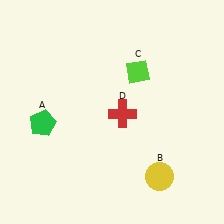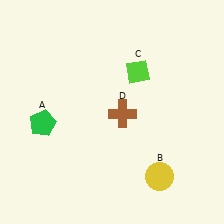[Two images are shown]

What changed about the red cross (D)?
In Image 1, D is red. In Image 2, it changed to brown.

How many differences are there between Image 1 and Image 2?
There is 1 difference between the two images.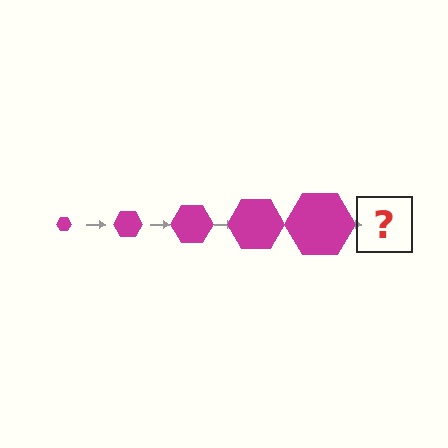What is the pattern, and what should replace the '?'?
The pattern is that the hexagon gets progressively larger each step. The '?' should be a magenta hexagon, larger than the previous one.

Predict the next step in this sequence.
The next step is a magenta hexagon, larger than the previous one.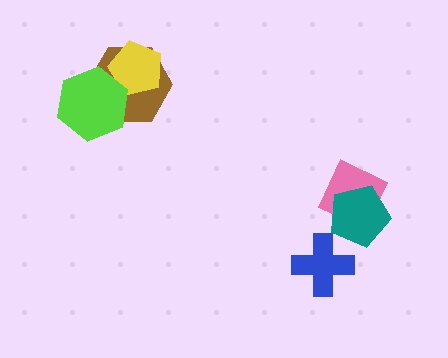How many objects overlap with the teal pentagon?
1 object overlaps with the teal pentagon.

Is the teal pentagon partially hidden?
No, no other shape covers it.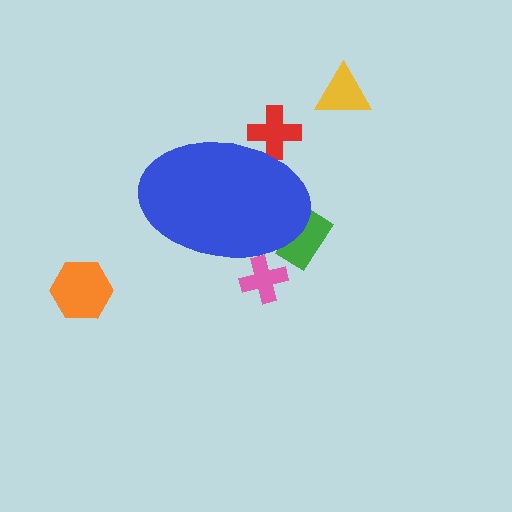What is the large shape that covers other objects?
A blue ellipse.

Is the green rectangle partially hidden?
Yes, the green rectangle is partially hidden behind the blue ellipse.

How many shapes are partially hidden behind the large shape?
3 shapes are partially hidden.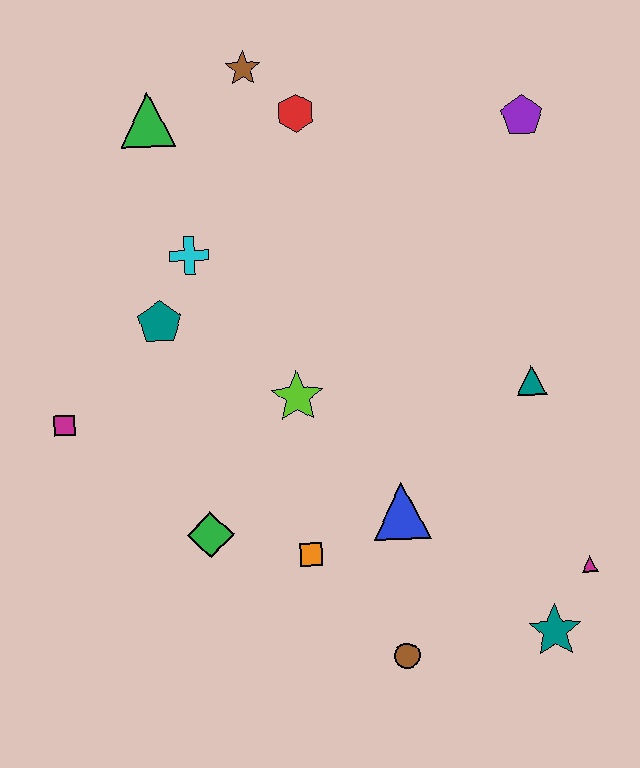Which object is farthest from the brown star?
The teal star is farthest from the brown star.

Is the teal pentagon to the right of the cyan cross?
No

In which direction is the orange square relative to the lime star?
The orange square is below the lime star.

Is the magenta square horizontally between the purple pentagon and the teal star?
No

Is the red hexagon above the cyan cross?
Yes